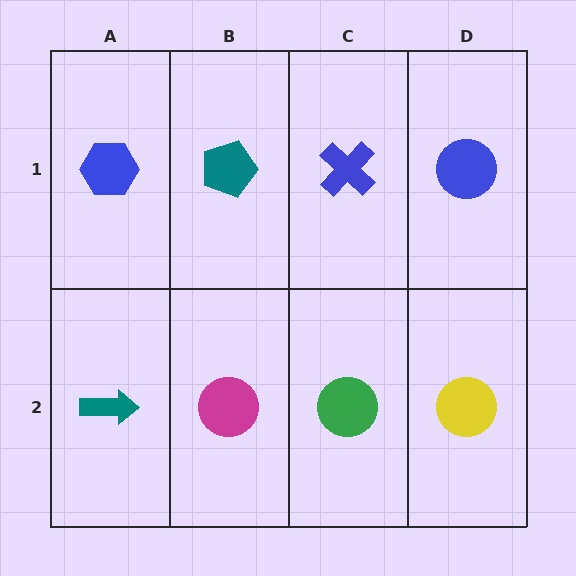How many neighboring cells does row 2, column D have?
2.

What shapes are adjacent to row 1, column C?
A green circle (row 2, column C), a teal pentagon (row 1, column B), a blue circle (row 1, column D).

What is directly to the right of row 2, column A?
A magenta circle.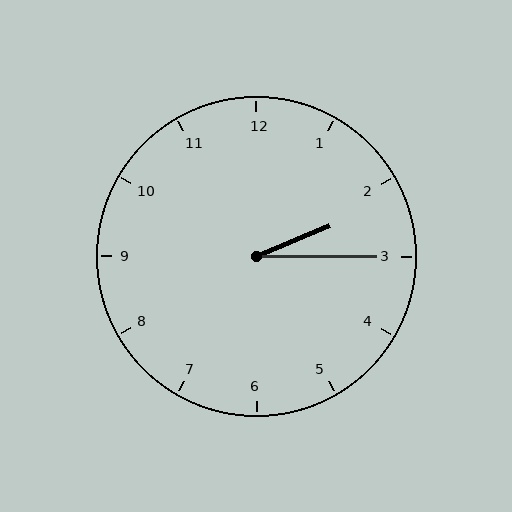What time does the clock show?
2:15.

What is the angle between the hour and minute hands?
Approximately 22 degrees.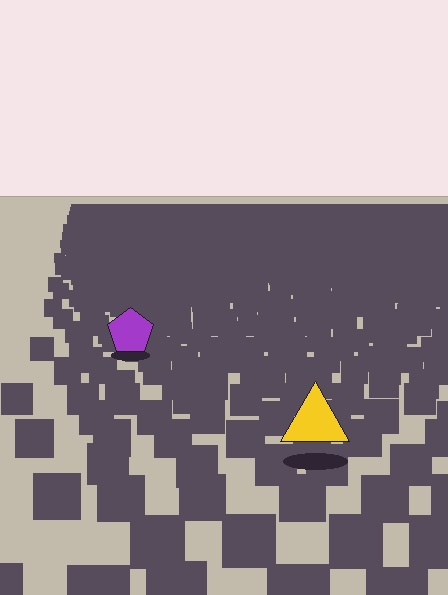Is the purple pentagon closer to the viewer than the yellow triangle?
No. The yellow triangle is closer — you can tell from the texture gradient: the ground texture is coarser near it.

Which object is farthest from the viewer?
The purple pentagon is farthest from the viewer. It appears smaller and the ground texture around it is denser.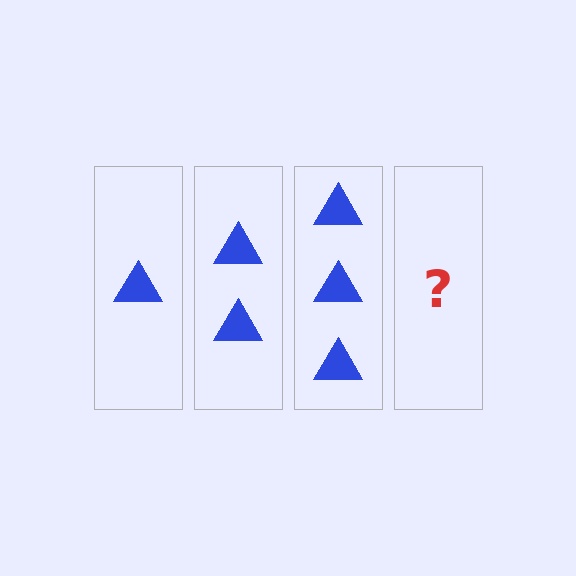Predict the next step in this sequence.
The next step is 4 triangles.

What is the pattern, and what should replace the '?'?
The pattern is that each step adds one more triangle. The '?' should be 4 triangles.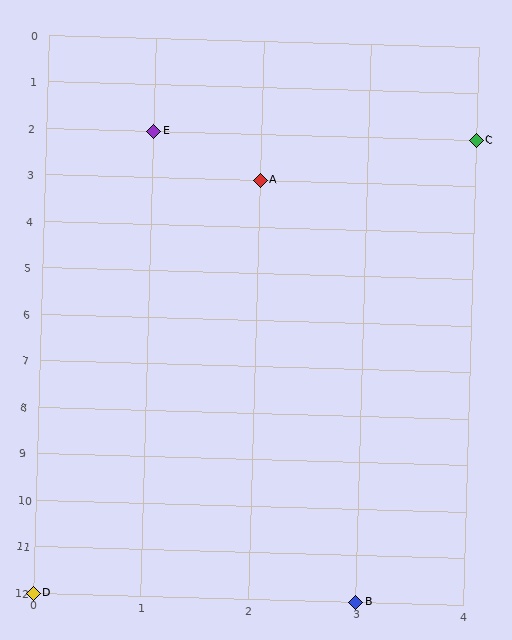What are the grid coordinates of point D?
Point D is at grid coordinates (0, 12).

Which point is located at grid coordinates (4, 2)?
Point C is at (4, 2).